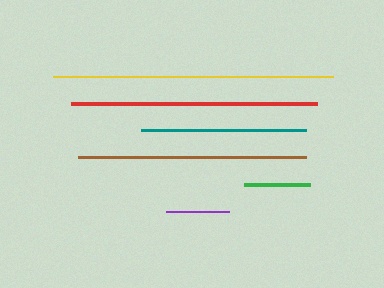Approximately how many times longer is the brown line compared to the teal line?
The brown line is approximately 1.4 times the length of the teal line.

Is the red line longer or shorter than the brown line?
The red line is longer than the brown line.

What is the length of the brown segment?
The brown segment is approximately 227 pixels long.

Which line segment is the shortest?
The purple line is the shortest at approximately 63 pixels.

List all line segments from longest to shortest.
From longest to shortest: yellow, red, brown, teal, green, purple.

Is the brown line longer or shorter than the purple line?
The brown line is longer than the purple line.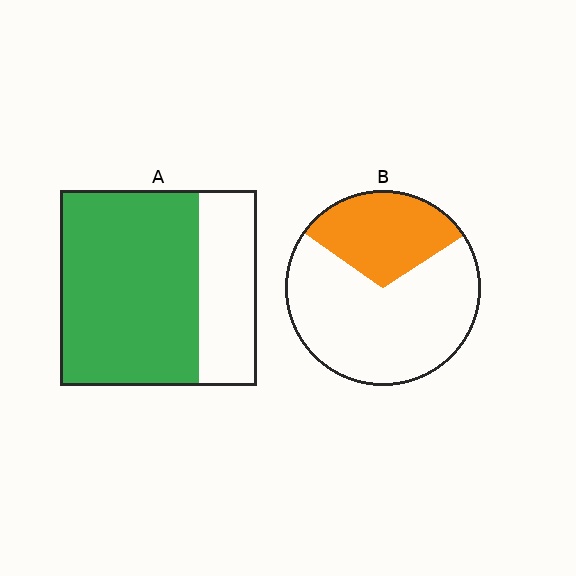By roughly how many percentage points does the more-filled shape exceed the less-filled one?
By roughly 40 percentage points (A over B).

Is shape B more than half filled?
No.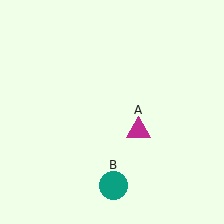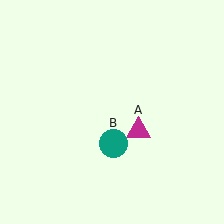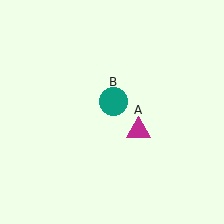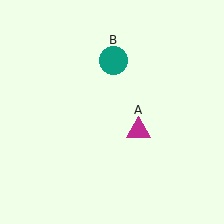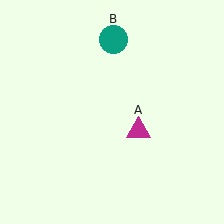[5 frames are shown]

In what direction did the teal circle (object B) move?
The teal circle (object B) moved up.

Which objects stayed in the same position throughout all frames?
Magenta triangle (object A) remained stationary.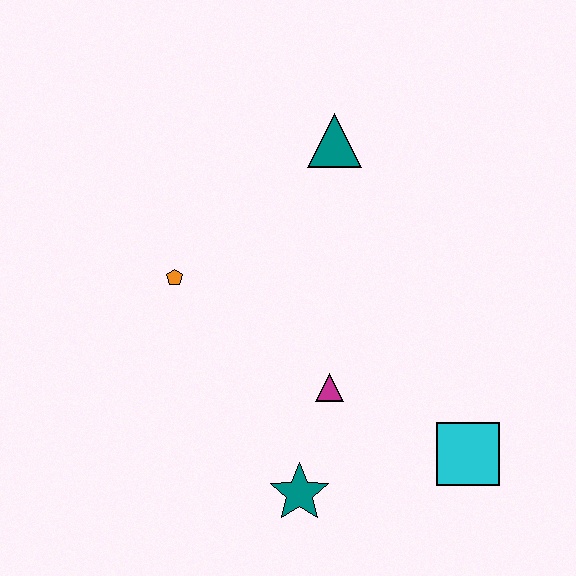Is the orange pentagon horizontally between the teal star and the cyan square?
No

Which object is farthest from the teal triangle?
The teal star is farthest from the teal triangle.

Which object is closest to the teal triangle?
The orange pentagon is closest to the teal triangle.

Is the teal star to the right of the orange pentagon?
Yes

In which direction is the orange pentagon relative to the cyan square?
The orange pentagon is to the left of the cyan square.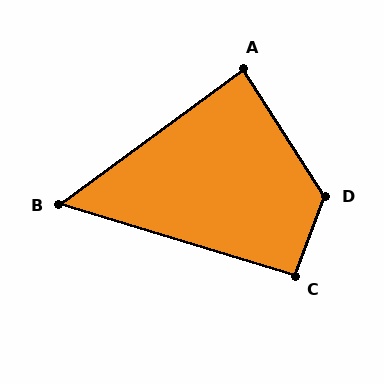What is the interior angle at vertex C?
Approximately 94 degrees (approximately right).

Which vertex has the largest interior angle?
D, at approximately 127 degrees.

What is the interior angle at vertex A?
Approximately 86 degrees (approximately right).